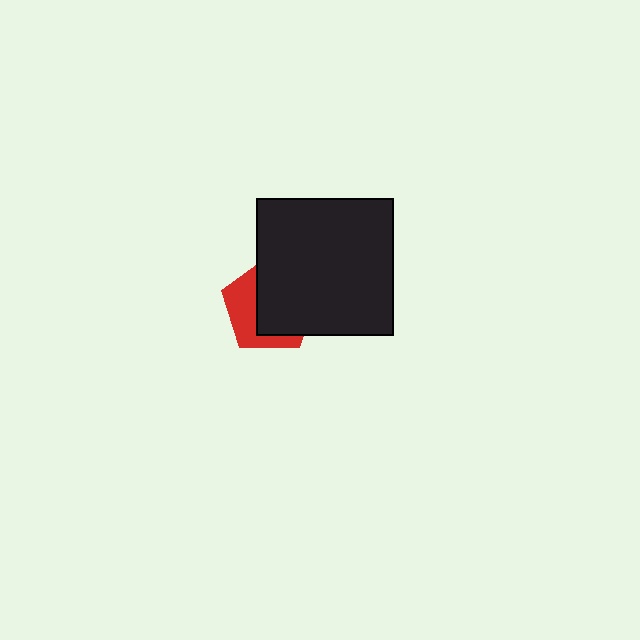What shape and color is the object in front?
The object in front is a black square.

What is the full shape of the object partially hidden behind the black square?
The partially hidden object is a red pentagon.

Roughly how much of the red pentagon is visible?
A small part of it is visible (roughly 39%).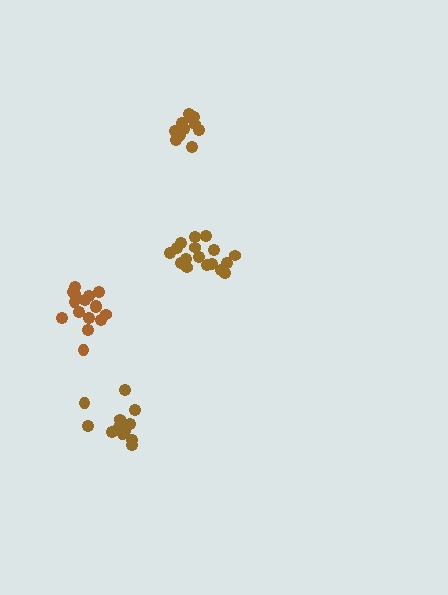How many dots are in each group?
Group 1: 11 dots, Group 2: 16 dots, Group 3: 13 dots, Group 4: 17 dots (57 total).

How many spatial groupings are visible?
There are 4 spatial groupings.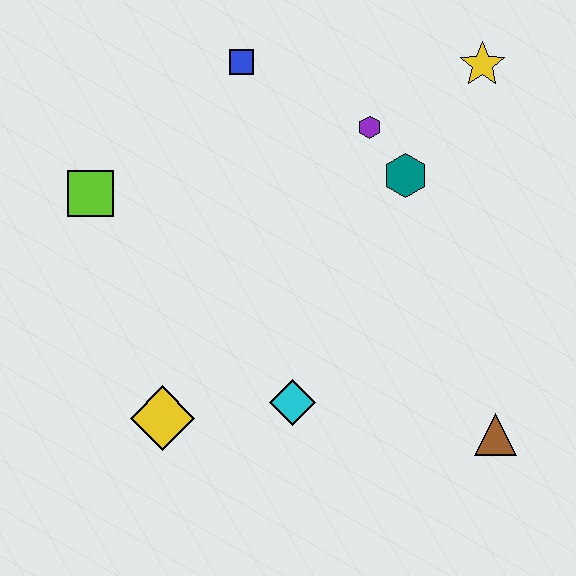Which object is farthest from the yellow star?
The yellow diamond is farthest from the yellow star.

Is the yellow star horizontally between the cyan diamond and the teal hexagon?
No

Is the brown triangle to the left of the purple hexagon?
No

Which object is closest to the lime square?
The blue square is closest to the lime square.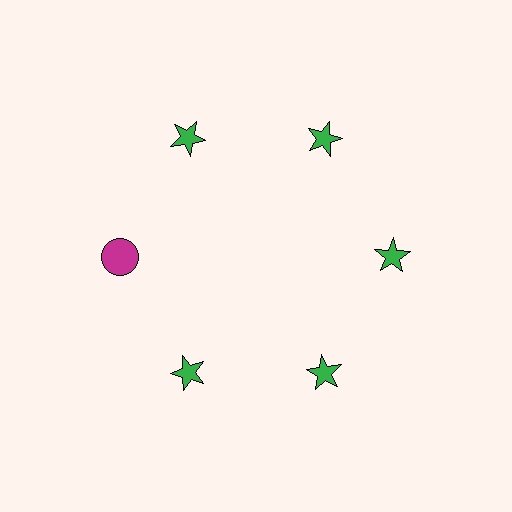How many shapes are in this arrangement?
There are 6 shapes arranged in a ring pattern.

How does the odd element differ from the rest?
It differs in both color (magenta instead of green) and shape (circle instead of star).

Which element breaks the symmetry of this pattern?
The magenta circle at roughly the 9 o'clock position breaks the symmetry. All other shapes are green stars.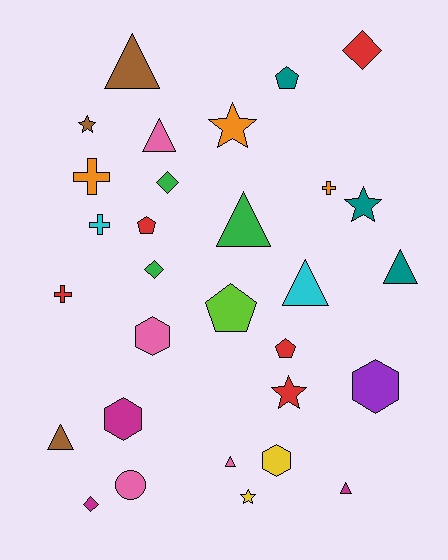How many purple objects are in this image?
There is 1 purple object.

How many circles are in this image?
There is 1 circle.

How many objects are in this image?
There are 30 objects.